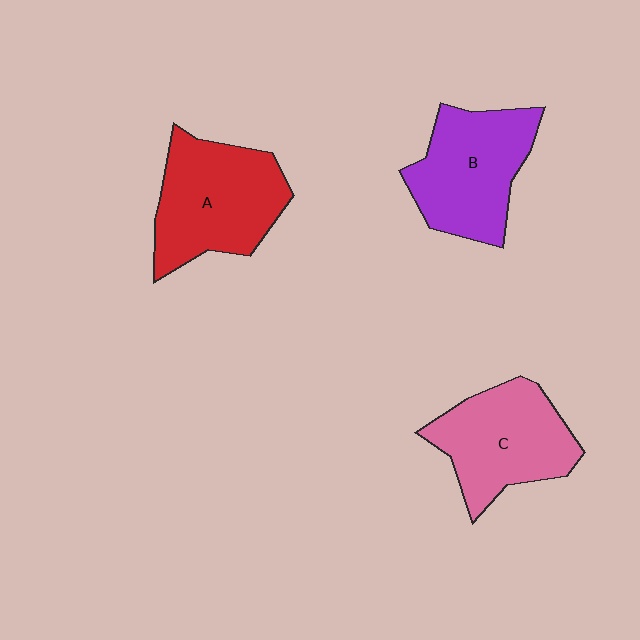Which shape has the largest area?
Shape A (red).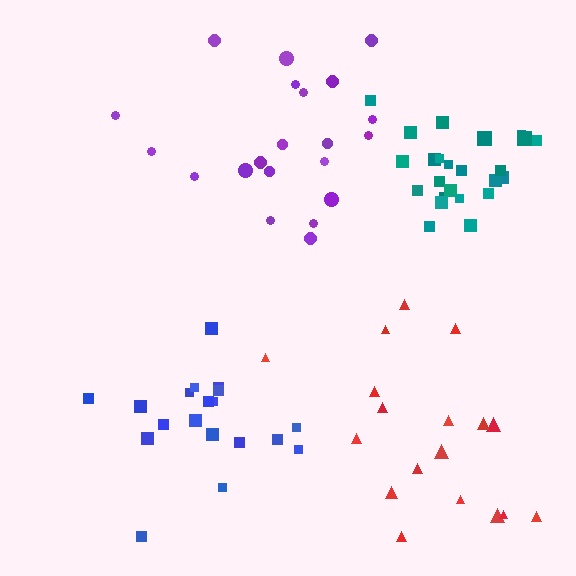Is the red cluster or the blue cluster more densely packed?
Blue.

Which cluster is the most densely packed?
Teal.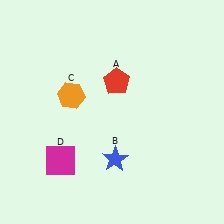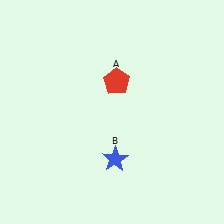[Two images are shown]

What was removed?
The magenta square (D), the orange hexagon (C) were removed in Image 2.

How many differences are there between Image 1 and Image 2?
There are 2 differences between the two images.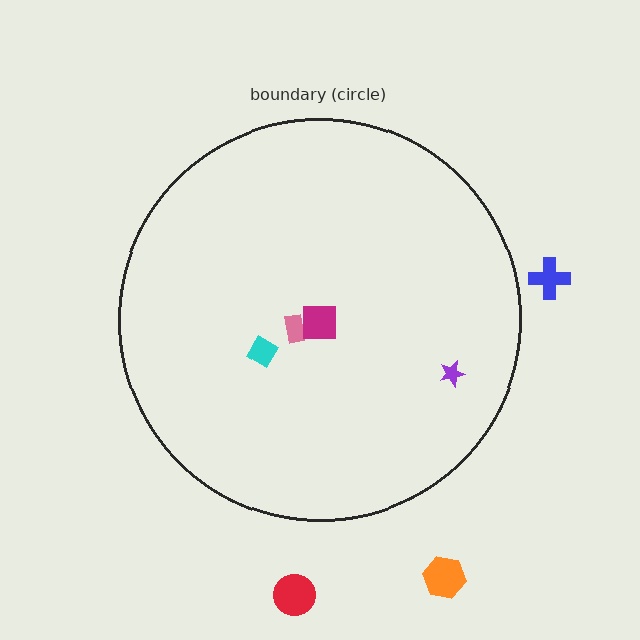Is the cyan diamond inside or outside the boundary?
Inside.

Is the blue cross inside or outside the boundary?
Outside.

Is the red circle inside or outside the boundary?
Outside.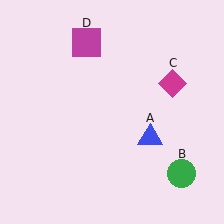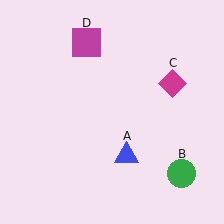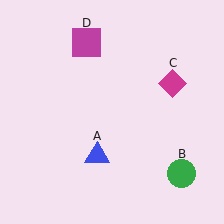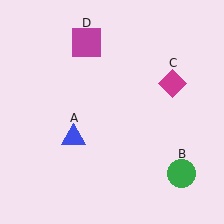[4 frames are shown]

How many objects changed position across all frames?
1 object changed position: blue triangle (object A).